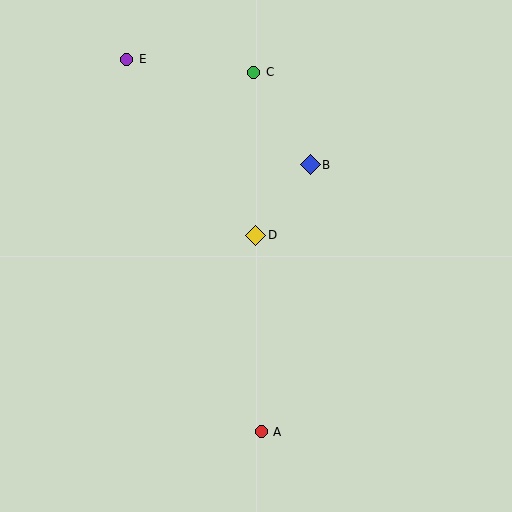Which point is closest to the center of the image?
Point D at (256, 235) is closest to the center.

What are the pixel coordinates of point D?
Point D is at (256, 235).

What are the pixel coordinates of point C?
Point C is at (254, 72).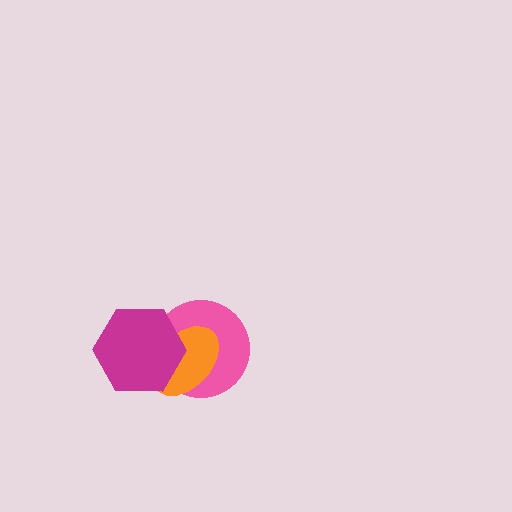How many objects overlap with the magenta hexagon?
2 objects overlap with the magenta hexagon.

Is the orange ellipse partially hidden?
Yes, it is partially covered by another shape.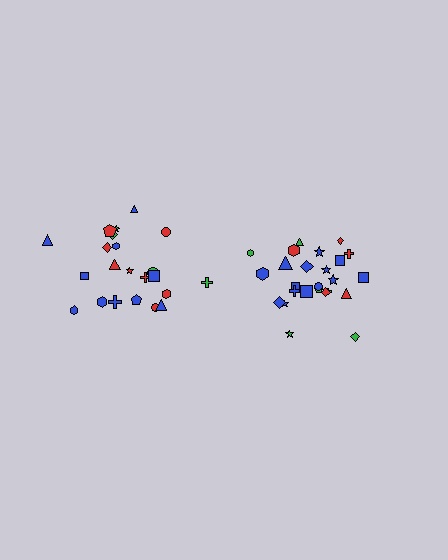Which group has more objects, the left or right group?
The right group.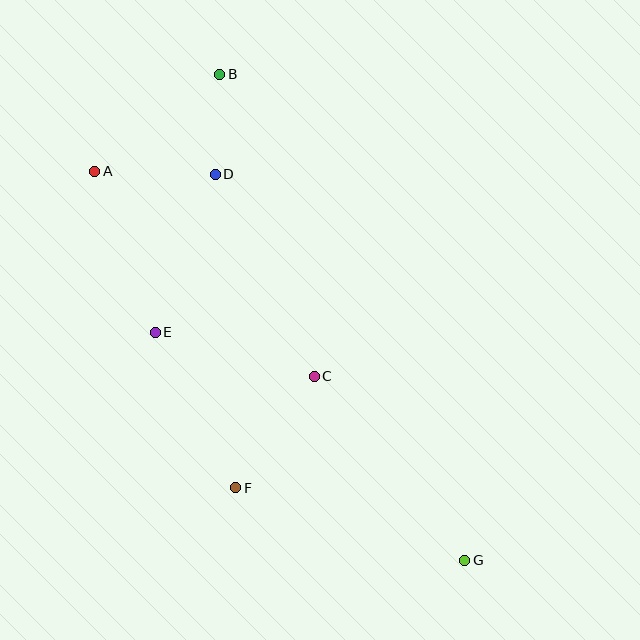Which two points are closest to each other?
Points B and D are closest to each other.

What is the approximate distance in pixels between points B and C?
The distance between B and C is approximately 316 pixels.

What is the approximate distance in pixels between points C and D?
The distance between C and D is approximately 225 pixels.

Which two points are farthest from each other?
Points B and G are farthest from each other.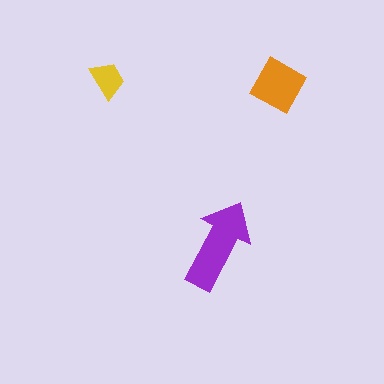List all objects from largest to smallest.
The purple arrow, the orange square, the yellow trapezoid.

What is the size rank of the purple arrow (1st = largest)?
1st.